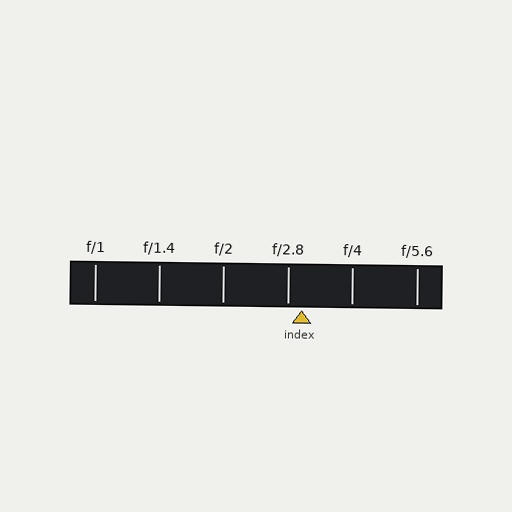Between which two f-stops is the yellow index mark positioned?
The index mark is between f/2.8 and f/4.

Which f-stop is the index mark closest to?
The index mark is closest to f/2.8.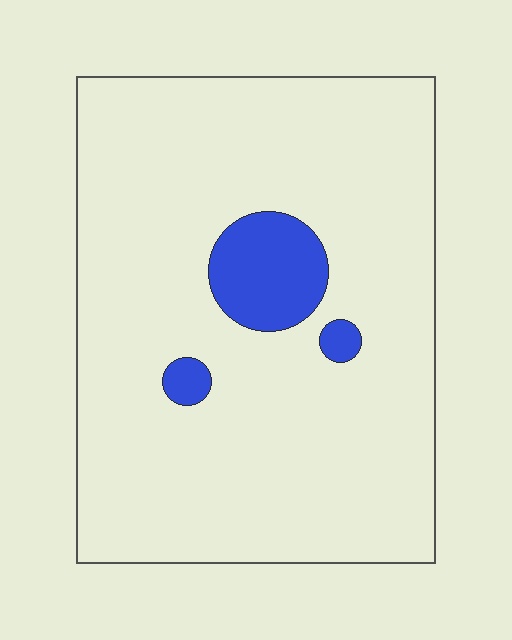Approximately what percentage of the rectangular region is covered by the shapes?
Approximately 10%.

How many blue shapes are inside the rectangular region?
3.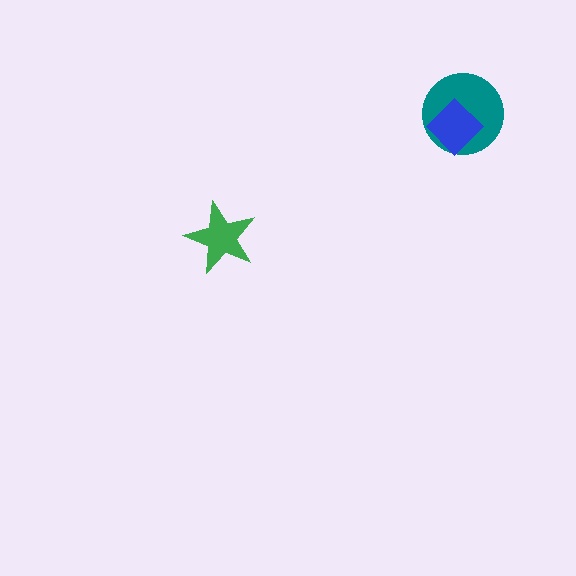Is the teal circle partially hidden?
Yes, it is partially covered by another shape.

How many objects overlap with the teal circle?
1 object overlaps with the teal circle.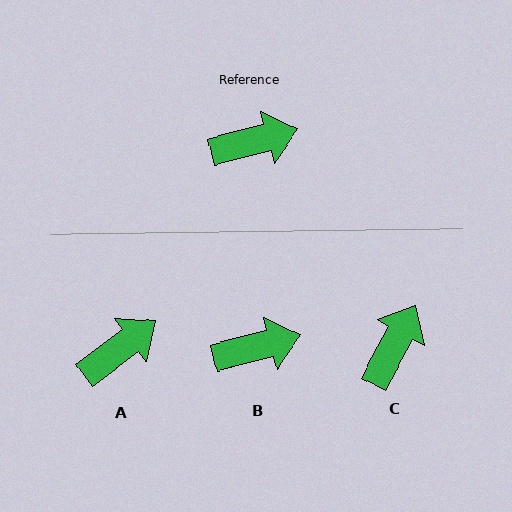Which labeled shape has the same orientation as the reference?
B.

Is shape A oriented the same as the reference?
No, it is off by about 23 degrees.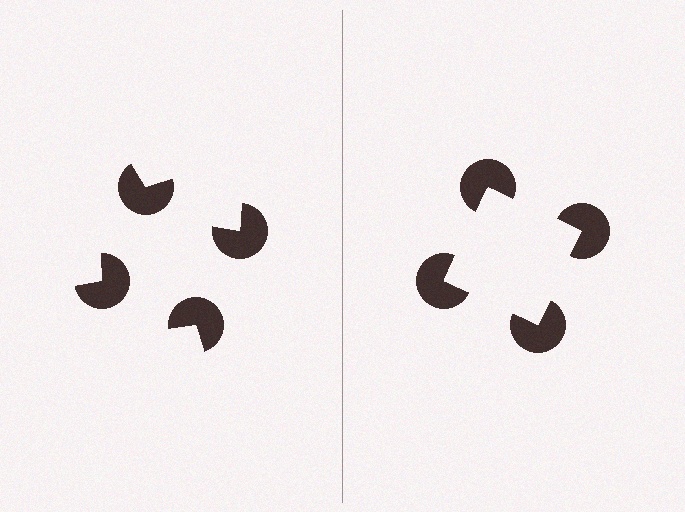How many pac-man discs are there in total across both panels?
8 — 4 on each side.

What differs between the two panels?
The pac-man discs are positioned identically on both sides; only the wedge orientations differ. On the right they align to a square; on the left they are misaligned.